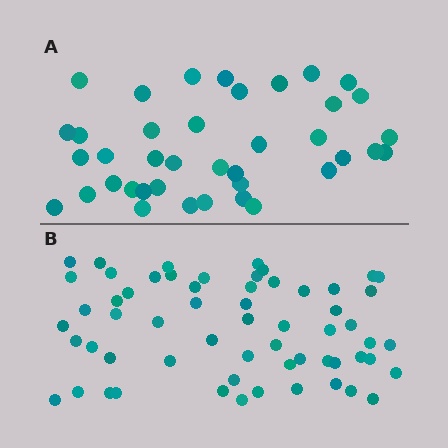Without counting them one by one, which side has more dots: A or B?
Region B (the bottom region) has more dots.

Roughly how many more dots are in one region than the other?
Region B has approximately 20 more dots than region A.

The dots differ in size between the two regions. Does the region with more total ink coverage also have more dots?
No. Region A has more total ink coverage because its dots are larger, but region B actually contains more individual dots. Total area can be misleading — the number of items is what matters here.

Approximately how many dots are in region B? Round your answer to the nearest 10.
About 60 dots.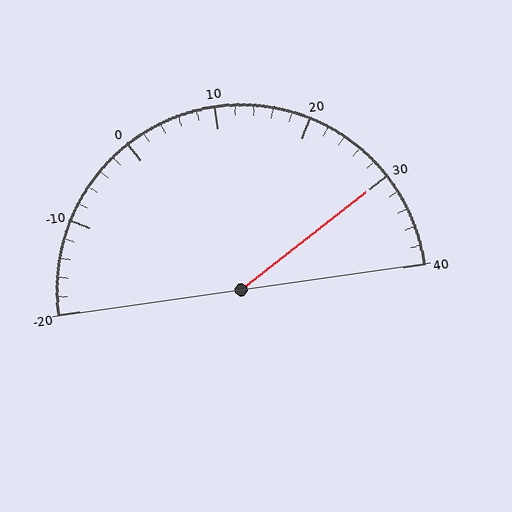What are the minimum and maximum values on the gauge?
The gauge ranges from -20 to 40.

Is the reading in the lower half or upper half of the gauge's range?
The reading is in the upper half of the range (-20 to 40).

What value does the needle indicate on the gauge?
The needle indicates approximately 30.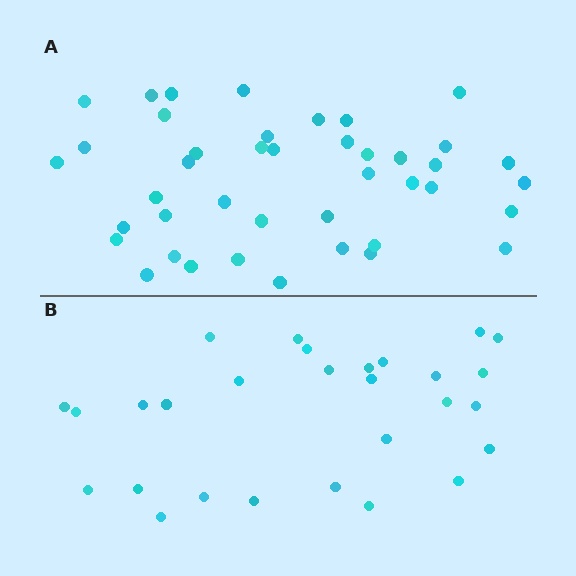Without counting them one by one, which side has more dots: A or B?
Region A (the top region) has more dots.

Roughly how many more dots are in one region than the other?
Region A has approximately 15 more dots than region B.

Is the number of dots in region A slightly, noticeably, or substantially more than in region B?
Region A has substantially more. The ratio is roughly 1.5 to 1.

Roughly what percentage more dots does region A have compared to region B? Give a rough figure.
About 50% more.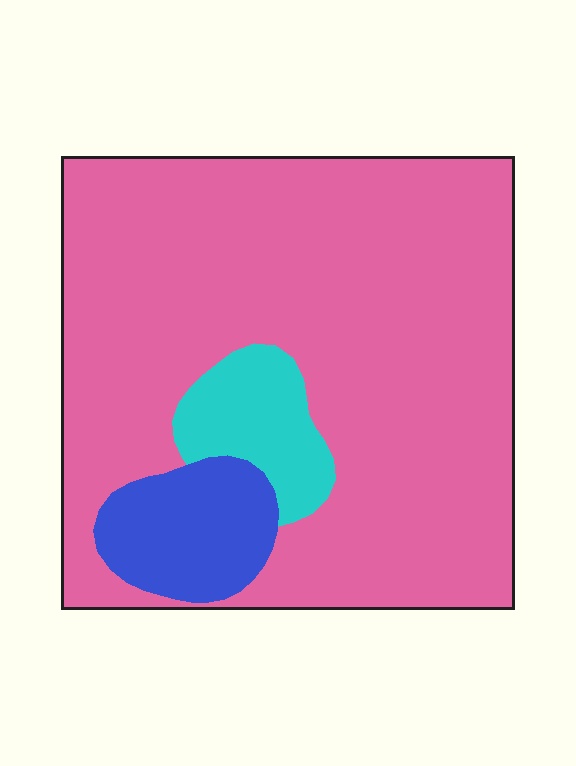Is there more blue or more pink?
Pink.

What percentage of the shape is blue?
Blue covers 10% of the shape.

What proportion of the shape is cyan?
Cyan covers 8% of the shape.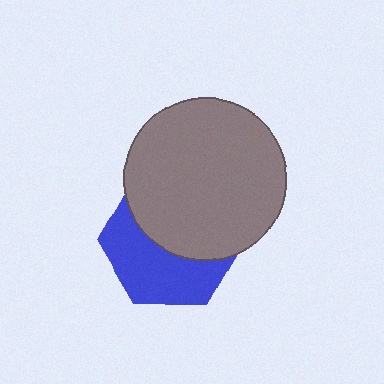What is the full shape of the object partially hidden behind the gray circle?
The partially hidden object is a blue hexagon.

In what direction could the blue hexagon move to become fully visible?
The blue hexagon could move down. That would shift it out from behind the gray circle entirely.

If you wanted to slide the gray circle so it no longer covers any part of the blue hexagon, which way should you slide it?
Slide it up — that is the most direct way to separate the two shapes.